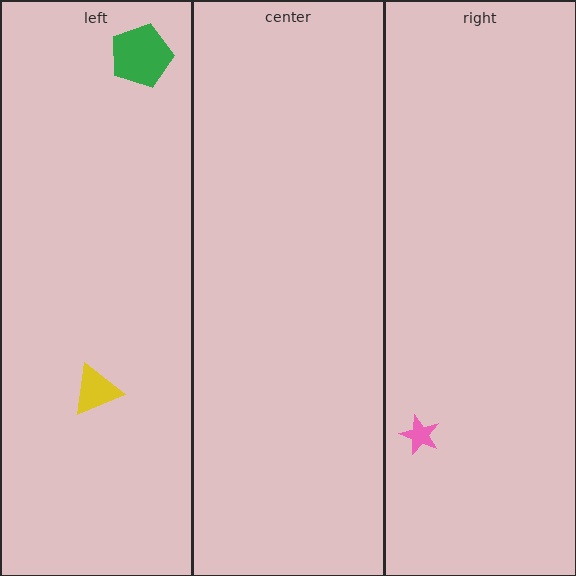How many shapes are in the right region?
1.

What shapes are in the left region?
The yellow triangle, the green pentagon.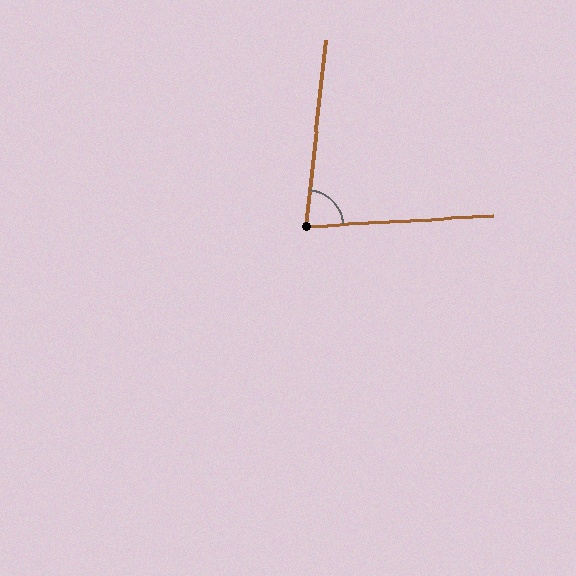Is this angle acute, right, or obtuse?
It is acute.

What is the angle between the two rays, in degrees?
Approximately 81 degrees.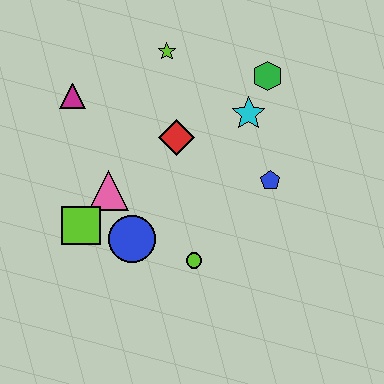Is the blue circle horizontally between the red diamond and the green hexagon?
No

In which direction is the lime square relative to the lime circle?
The lime square is to the left of the lime circle.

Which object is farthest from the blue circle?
The green hexagon is farthest from the blue circle.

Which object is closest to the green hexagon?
The cyan star is closest to the green hexagon.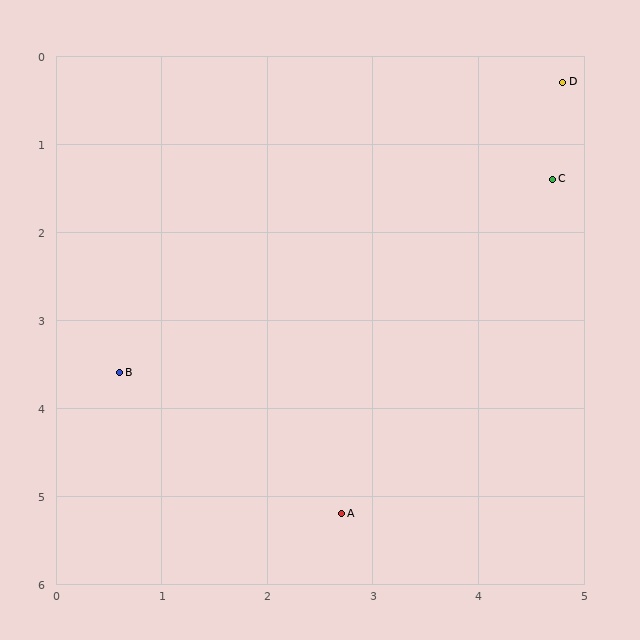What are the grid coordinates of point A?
Point A is at approximately (2.7, 5.2).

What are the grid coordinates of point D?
Point D is at approximately (4.8, 0.3).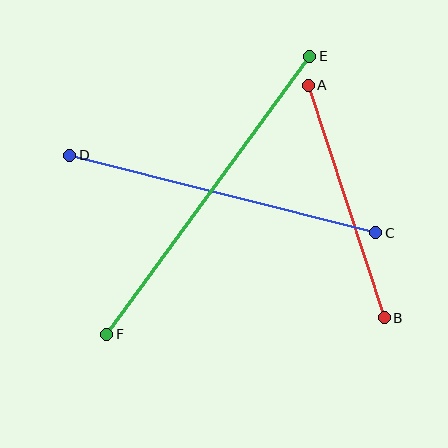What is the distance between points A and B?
The distance is approximately 245 pixels.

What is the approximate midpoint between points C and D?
The midpoint is at approximately (223, 194) pixels.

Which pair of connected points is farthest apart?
Points E and F are farthest apart.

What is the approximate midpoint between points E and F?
The midpoint is at approximately (208, 195) pixels.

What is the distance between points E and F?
The distance is approximately 344 pixels.